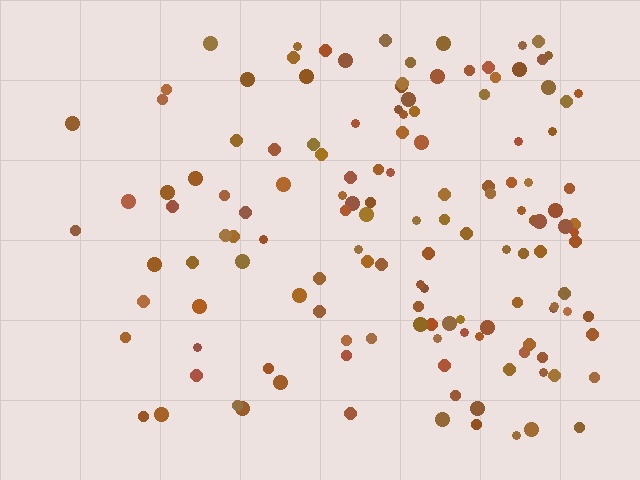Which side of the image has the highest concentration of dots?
The right.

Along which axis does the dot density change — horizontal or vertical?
Horizontal.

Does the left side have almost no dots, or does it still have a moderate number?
Still a moderate number, just noticeably fewer than the right.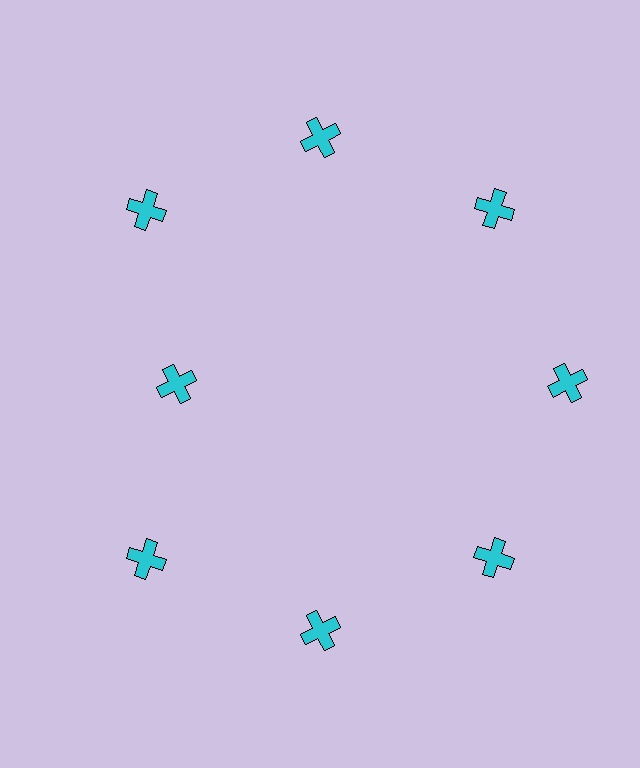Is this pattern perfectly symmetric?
No. The 8 cyan crosses are arranged in a ring, but one element near the 9 o'clock position is pulled inward toward the center, breaking the 8-fold rotational symmetry.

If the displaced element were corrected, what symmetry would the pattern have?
It would have 8-fold rotational symmetry — the pattern would map onto itself every 45 degrees.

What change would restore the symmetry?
The symmetry would be restored by moving it outward, back onto the ring so that all 8 crosses sit at equal angles and equal distance from the center.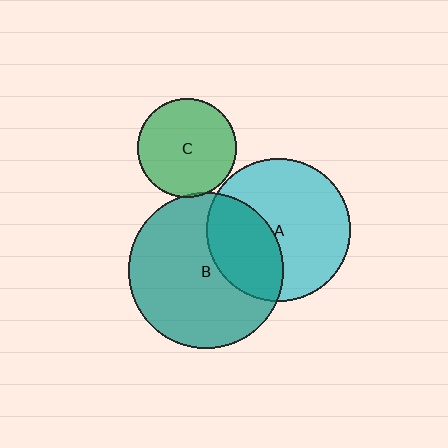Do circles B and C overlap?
Yes.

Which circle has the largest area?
Circle B (teal).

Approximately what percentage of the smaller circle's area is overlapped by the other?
Approximately 5%.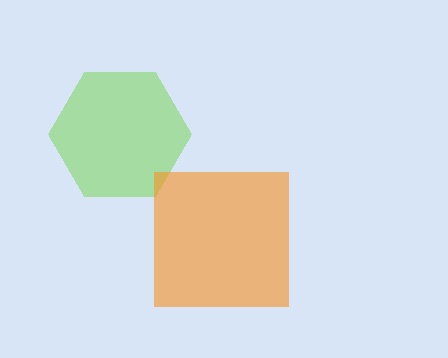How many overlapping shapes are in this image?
There are 2 overlapping shapes in the image.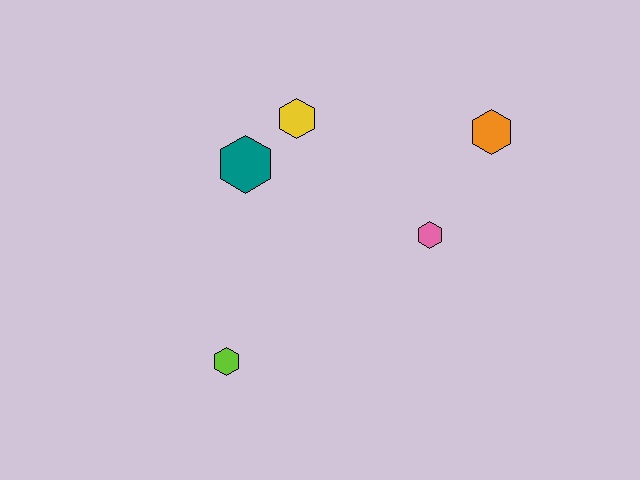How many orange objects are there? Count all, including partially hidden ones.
There is 1 orange object.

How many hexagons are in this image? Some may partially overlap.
There are 5 hexagons.